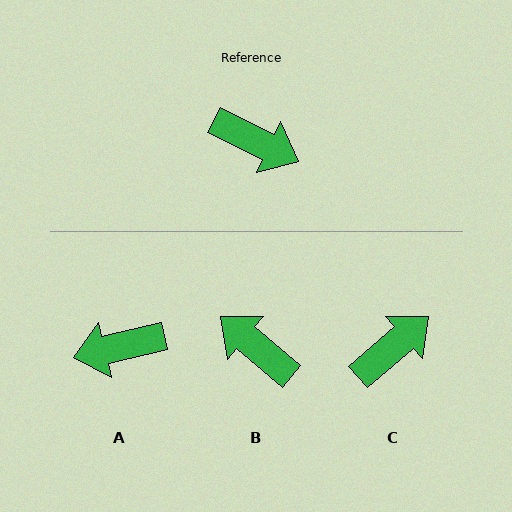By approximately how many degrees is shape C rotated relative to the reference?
Approximately 67 degrees counter-clockwise.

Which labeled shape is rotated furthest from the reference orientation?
B, about 166 degrees away.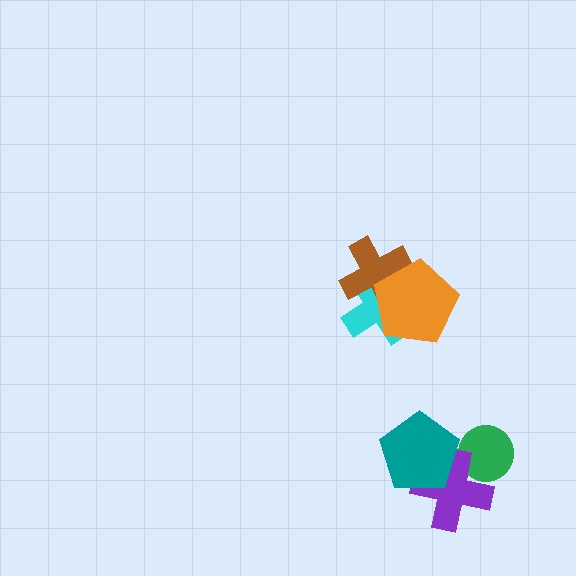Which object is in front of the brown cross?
The orange pentagon is in front of the brown cross.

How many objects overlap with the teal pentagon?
1 object overlaps with the teal pentagon.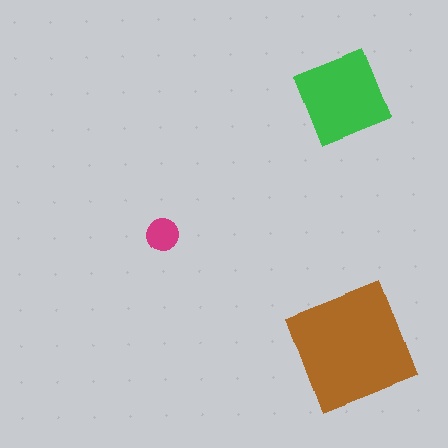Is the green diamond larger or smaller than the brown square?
Smaller.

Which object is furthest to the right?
The brown square is rightmost.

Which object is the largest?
The brown square.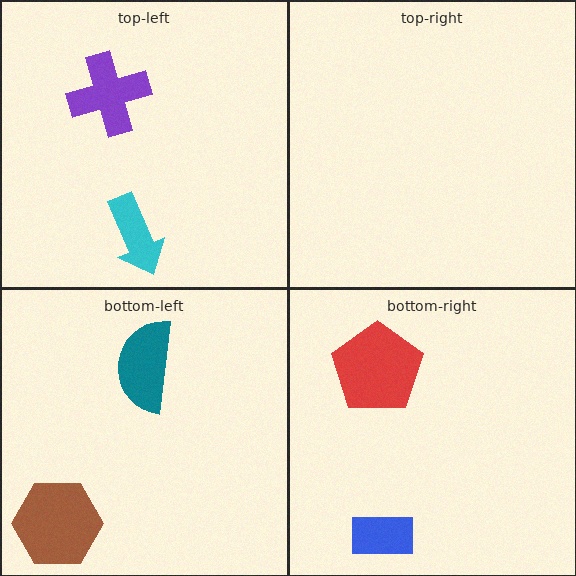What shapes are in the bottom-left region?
The brown hexagon, the teal semicircle.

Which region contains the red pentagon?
The bottom-right region.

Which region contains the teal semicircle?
The bottom-left region.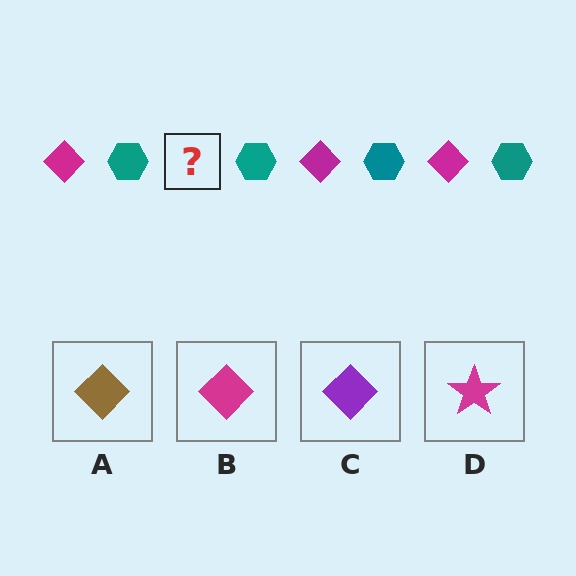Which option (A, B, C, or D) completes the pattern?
B.